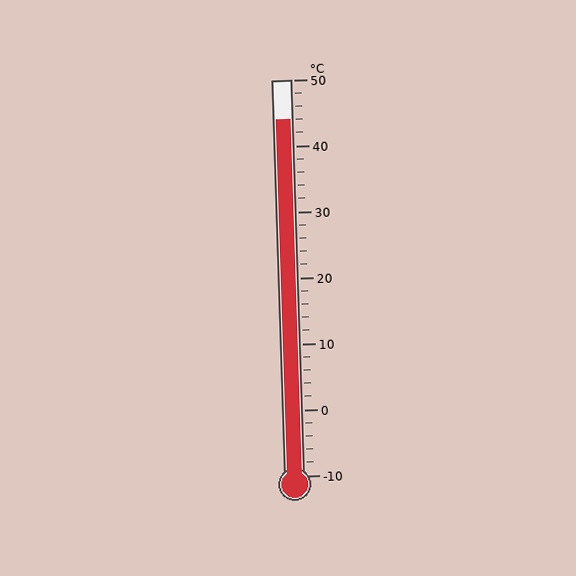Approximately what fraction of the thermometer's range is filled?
The thermometer is filled to approximately 90% of its range.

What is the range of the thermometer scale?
The thermometer scale ranges from -10°C to 50°C.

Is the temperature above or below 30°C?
The temperature is above 30°C.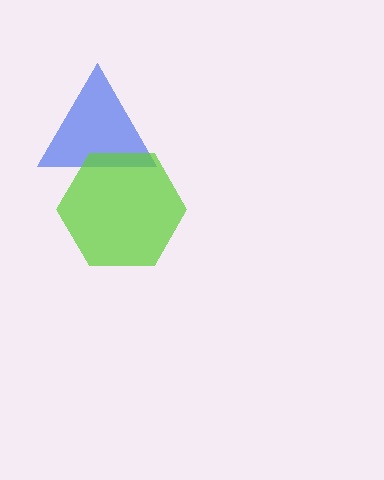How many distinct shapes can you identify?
There are 2 distinct shapes: a blue triangle, a lime hexagon.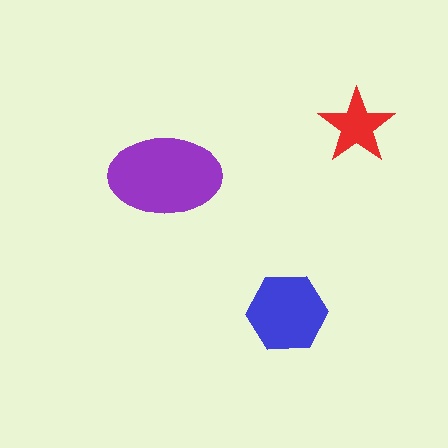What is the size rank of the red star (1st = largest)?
3rd.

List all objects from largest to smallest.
The purple ellipse, the blue hexagon, the red star.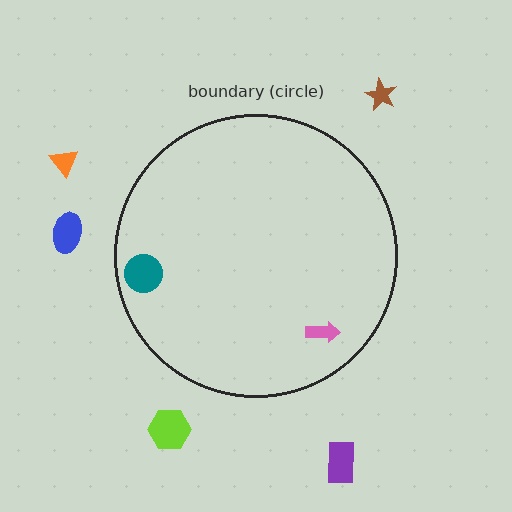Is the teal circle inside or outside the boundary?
Inside.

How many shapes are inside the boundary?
2 inside, 5 outside.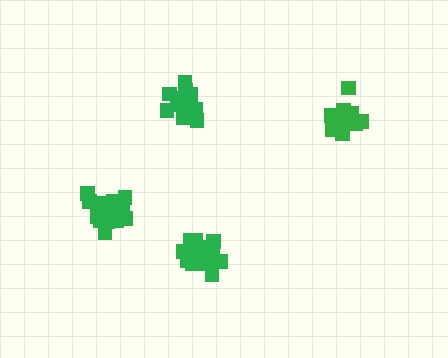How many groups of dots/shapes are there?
There are 4 groups.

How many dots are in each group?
Group 1: 16 dots, Group 2: 16 dots, Group 3: 12 dots, Group 4: 12 dots (56 total).